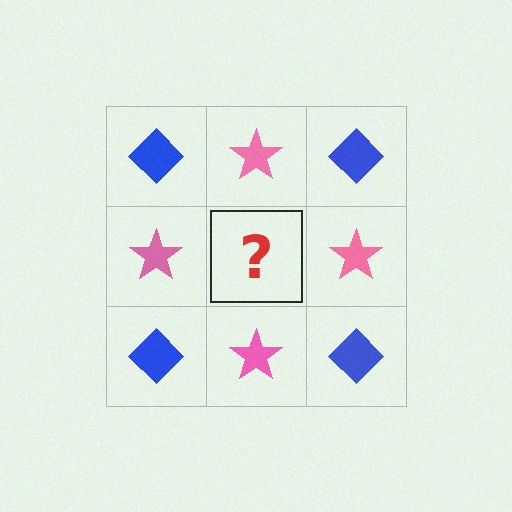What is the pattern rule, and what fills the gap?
The rule is that it alternates blue diamond and pink star in a checkerboard pattern. The gap should be filled with a blue diamond.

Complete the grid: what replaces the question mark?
The question mark should be replaced with a blue diamond.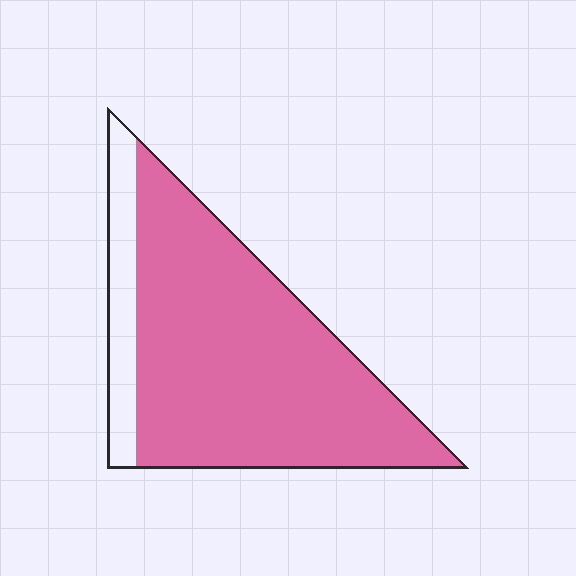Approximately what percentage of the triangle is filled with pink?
Approximately 85%.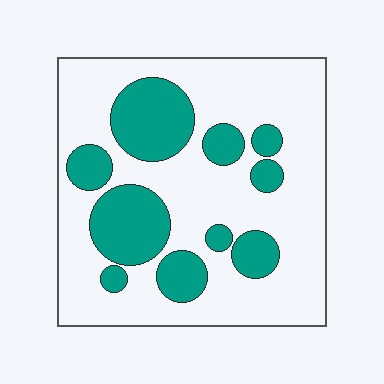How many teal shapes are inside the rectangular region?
10.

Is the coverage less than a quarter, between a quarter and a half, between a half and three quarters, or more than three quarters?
Between a quarter and a half.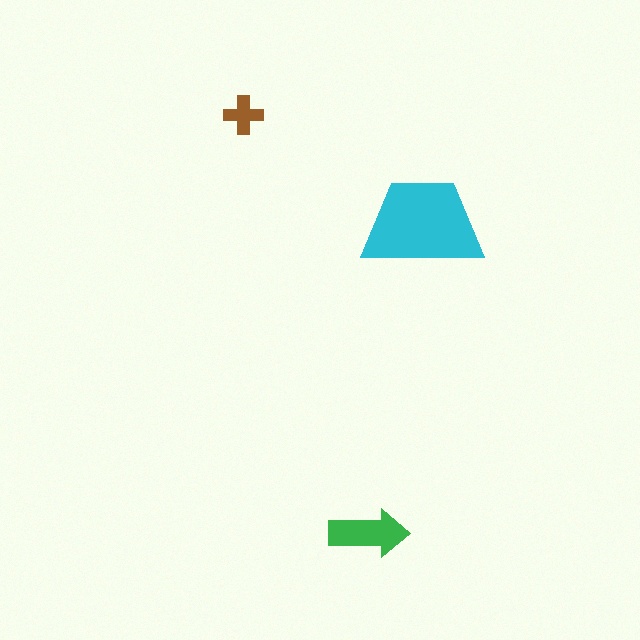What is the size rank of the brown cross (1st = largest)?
3rd.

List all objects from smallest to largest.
The brown cross, the green arrow, the cyan trapezoid.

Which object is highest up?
The brown cross is topmost.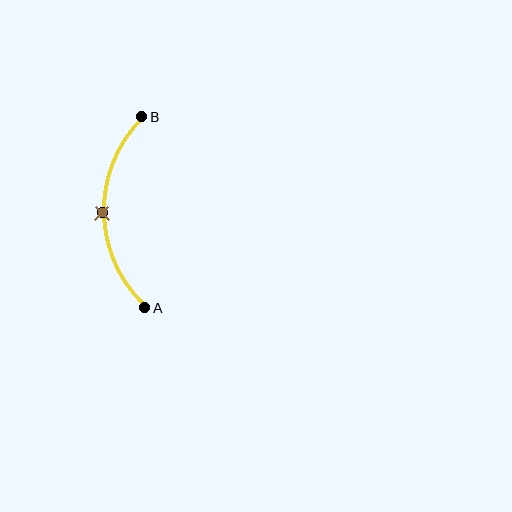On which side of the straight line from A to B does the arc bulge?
The arc bulges to the left of the straight line connecting A and B.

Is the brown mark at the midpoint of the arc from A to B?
Yes. The brown mark lies on the arc at equal arc-length from both A and B — it is the arc midpoint.